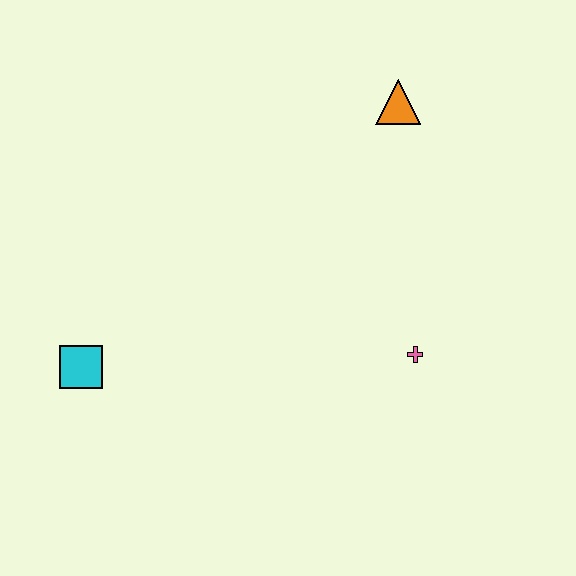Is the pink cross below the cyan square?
No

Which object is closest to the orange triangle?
The pink cross is closest to the orange triangle.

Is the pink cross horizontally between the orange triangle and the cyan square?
No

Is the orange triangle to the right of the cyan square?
Yes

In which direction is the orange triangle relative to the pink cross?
The orange triangle is above the pink cross.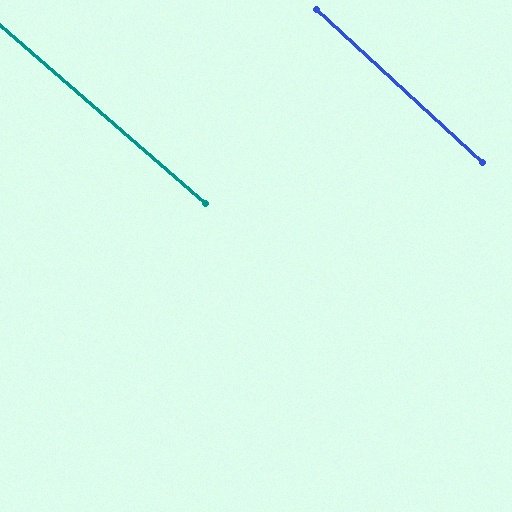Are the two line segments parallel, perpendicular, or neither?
Parallel — their directions differ by only 1.9°.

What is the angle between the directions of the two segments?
Approximately 2 degrees.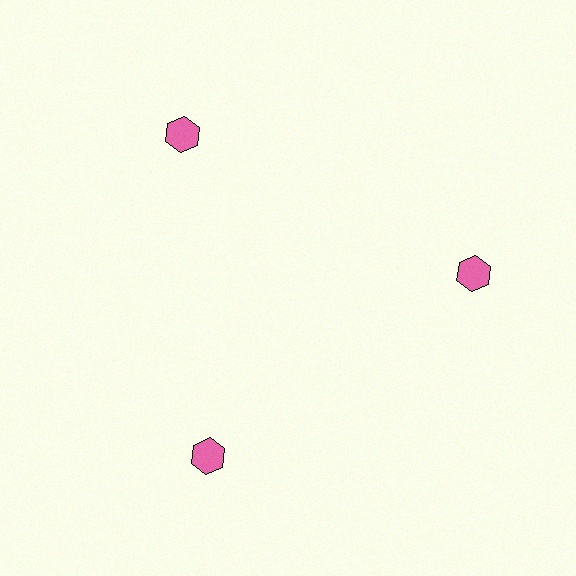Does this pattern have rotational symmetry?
Yes, this pattern has 3-fold rotational symmetry. It looks the same after rotating 120 degrees around the center.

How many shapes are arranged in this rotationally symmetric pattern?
There are 3 shapes, arranged in 3 groups of 1.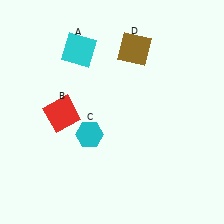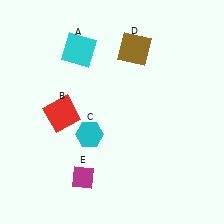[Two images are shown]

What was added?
A magenta diamond (E) was added in Image 2.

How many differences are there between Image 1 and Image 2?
There is 1 difference between the two images.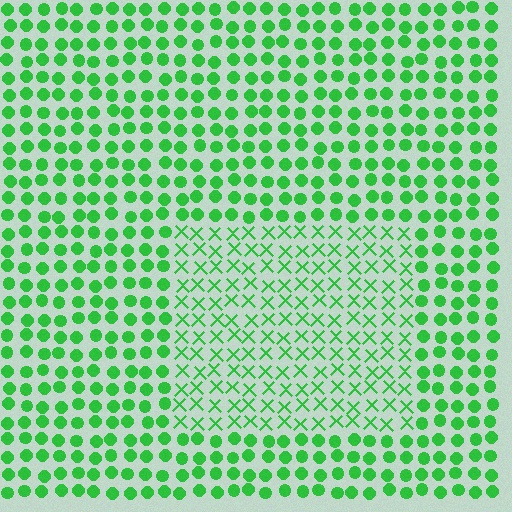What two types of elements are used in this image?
The image uses X marks inside the rectangle region and circles outside it.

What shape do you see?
I see a rectangle.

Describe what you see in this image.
The image is filled with small green elements arranged in a uniform grid. A rectangle-shaped region contains X marks, while the surrounding area contains circles. The boundary is defined purely by the change in element shape.